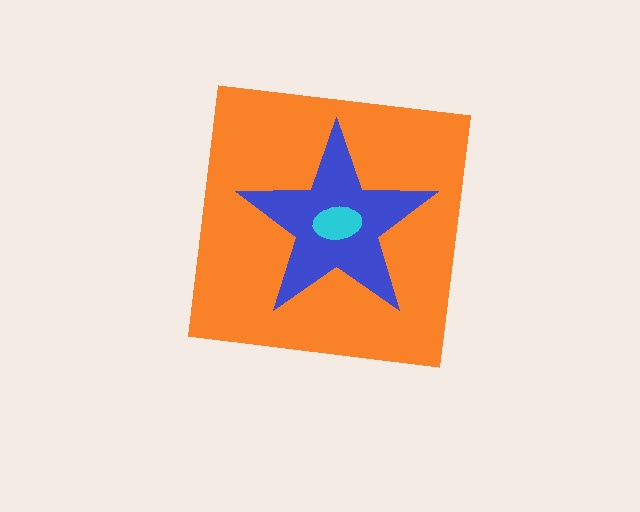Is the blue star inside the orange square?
Yes.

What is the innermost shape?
The cyan ellipse.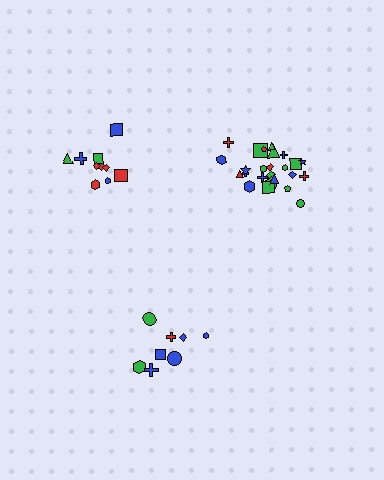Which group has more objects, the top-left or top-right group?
The top-right group.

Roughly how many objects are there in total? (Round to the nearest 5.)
Roughly 45 objects in total.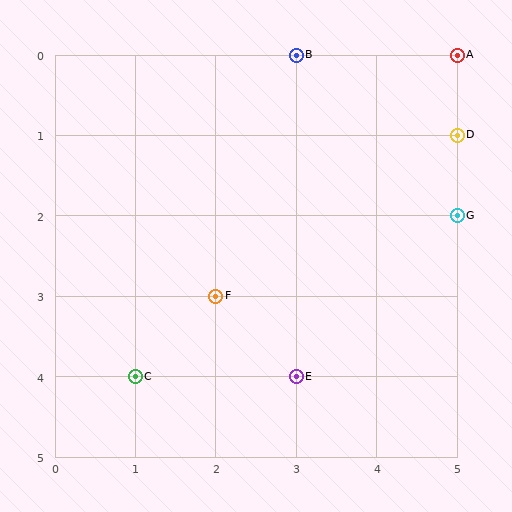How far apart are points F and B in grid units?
Points F and B are 1 column and 3 rows apart (about 3.2 grid units diagonally).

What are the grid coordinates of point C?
Point C is at grid coordinates (1, 4).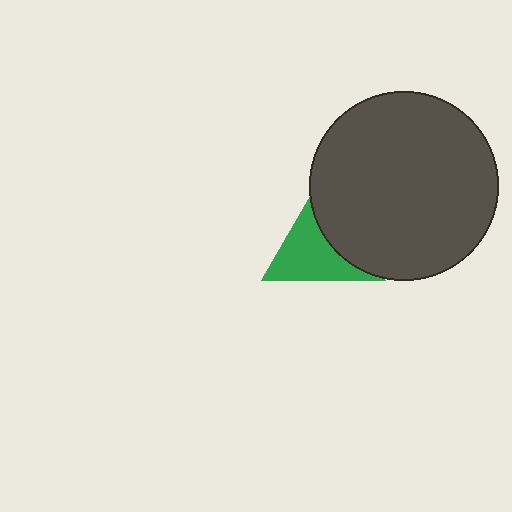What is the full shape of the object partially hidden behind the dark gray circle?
The partially hidden object is a green triangle.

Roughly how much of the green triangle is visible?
About half of it is visible (roughly 58%).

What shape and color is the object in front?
The object in front is a dark gray circle.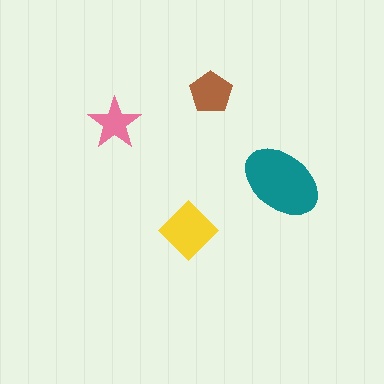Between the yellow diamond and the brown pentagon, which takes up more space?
The yellow diamond.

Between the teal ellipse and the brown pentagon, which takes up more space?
The teal ellipse.